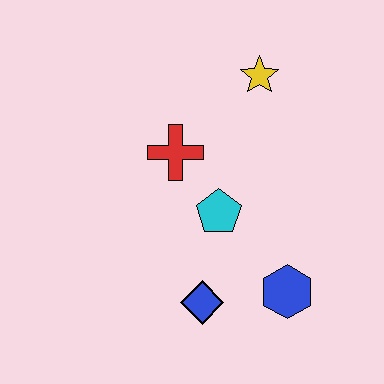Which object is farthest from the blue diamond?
The yellow star is farthest from the blue diamond.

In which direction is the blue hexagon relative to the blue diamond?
The blue hexagon is to the right of the blue diamond.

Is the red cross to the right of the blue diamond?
No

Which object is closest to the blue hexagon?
The blue diamond is closest to the blue hexagon.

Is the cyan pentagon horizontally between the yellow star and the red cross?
Yes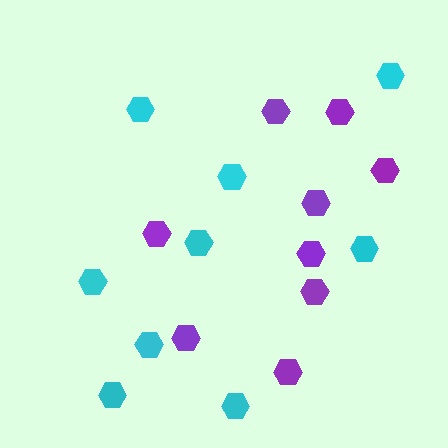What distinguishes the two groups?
There are 2 groups: one group of purple hexagons (9) and one group of cyan hexagons (9).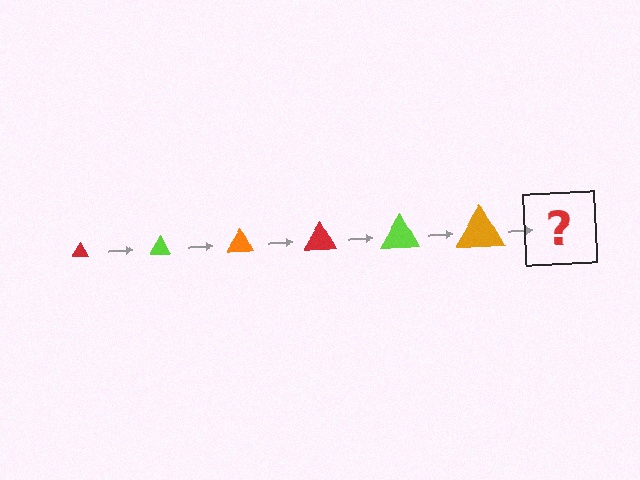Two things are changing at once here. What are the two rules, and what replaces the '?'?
The two rules are that the triangle grows larger each step and the color cycles through red, lime, and orange. The '?' should be a red triangle, larger than the previous one.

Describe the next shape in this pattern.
It should be a red triangle, larger than the previous one.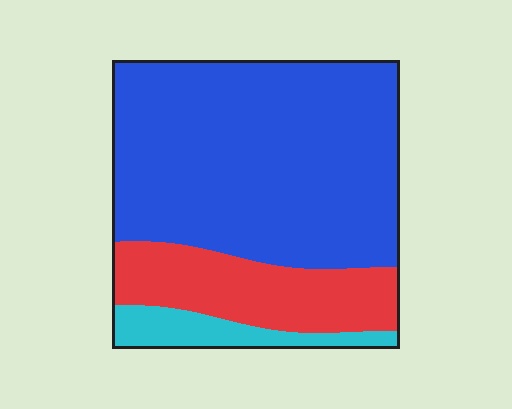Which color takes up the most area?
Blue, at roughly 70%.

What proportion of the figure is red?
Red covers around 20% of the figure.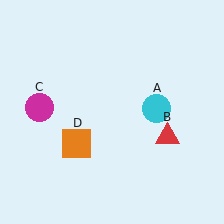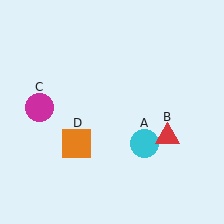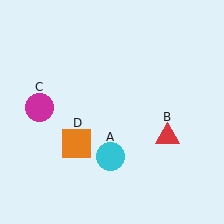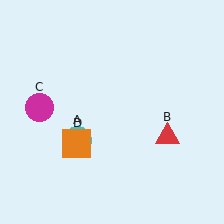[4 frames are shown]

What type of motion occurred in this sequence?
The cyan circle (object A) rotated clockwise around the center of the scene.